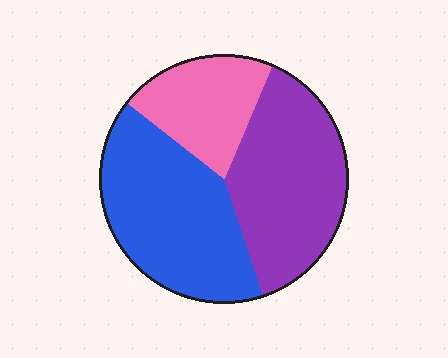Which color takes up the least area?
Pink, at roughly 20%.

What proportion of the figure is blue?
Blue covers around 40% of the figure.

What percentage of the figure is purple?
Purple covers around 40% of the figure.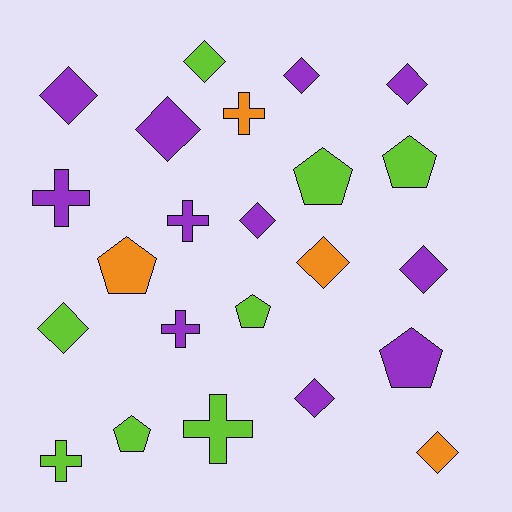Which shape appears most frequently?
Diamond, with 11 objects.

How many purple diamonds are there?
There are 7 purple diamonds.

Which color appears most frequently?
Purple, with 11 objects.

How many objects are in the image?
There are 23 objects.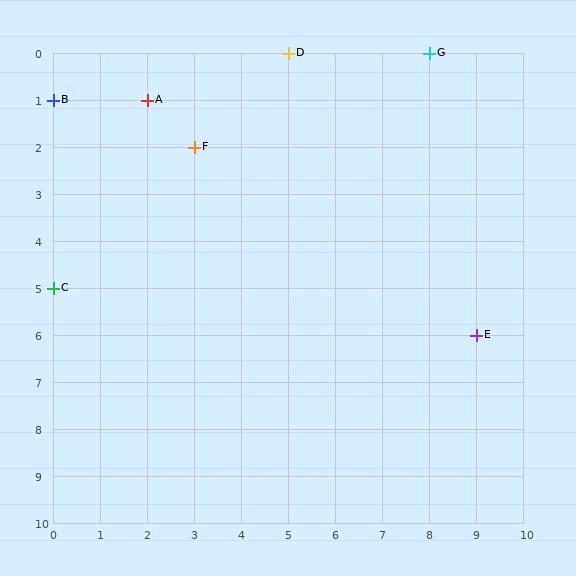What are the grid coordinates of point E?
Point E is at grid coordinates (9, 6).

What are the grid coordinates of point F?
Point F is at grid coordinates (3, 2).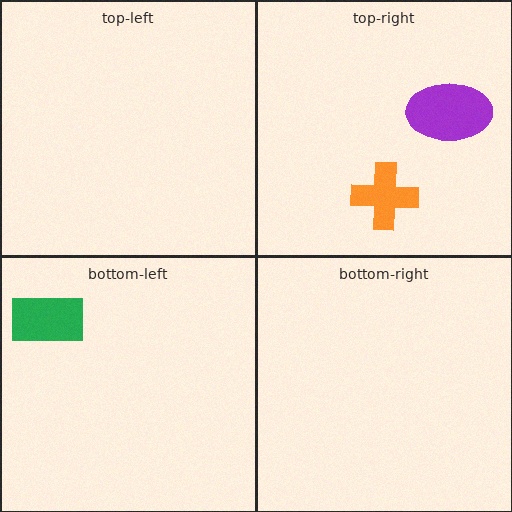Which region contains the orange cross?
The top-right region.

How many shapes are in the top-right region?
2.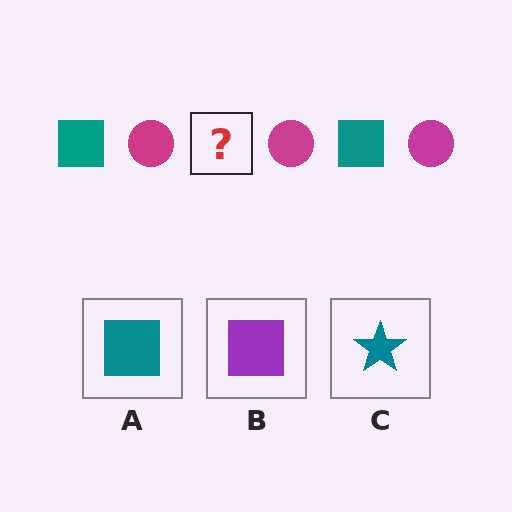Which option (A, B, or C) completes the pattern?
A.